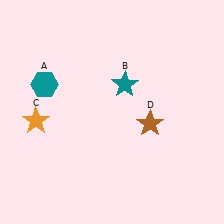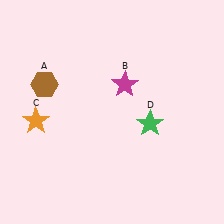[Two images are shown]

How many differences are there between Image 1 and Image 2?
There are 3 differences between the two images.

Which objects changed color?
A changed from teal to brown. B changed from teal to magenta. D changed from brown to green.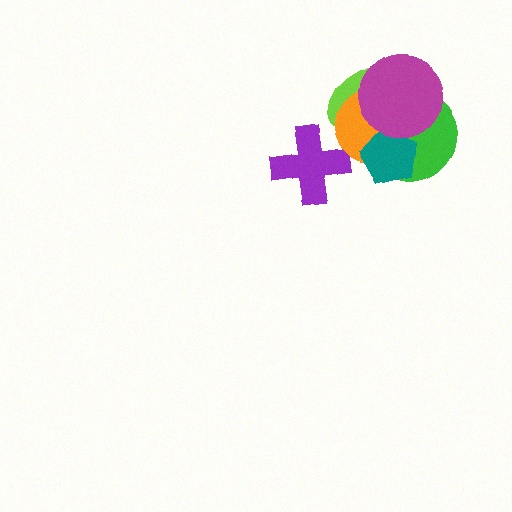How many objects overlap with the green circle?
4 objects overlap with the green circle.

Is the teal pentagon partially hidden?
Yes, it is partially covered by another shape.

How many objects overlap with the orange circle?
4 objects overlap with the orange circle.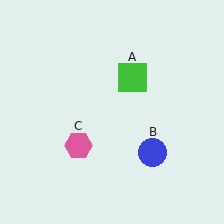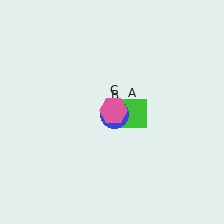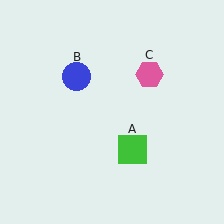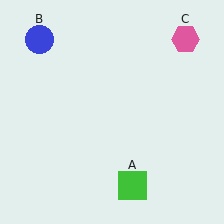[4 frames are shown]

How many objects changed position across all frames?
3 objects changed position: green square (object A), blue circle (object B), pink hexagon (object C).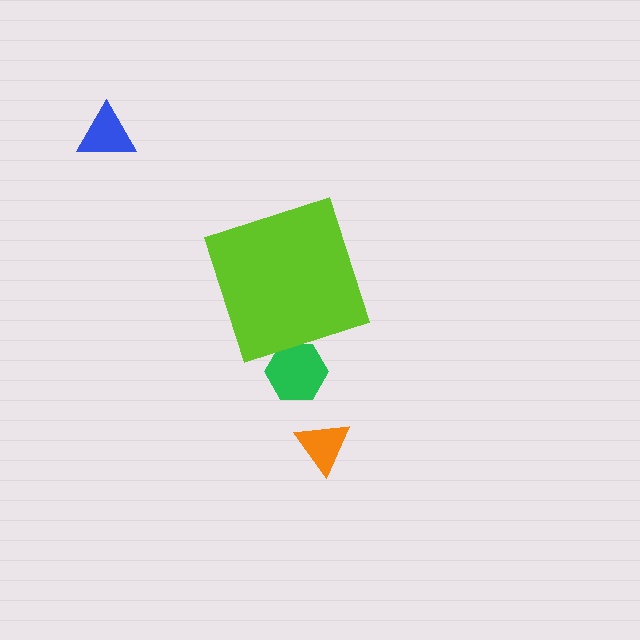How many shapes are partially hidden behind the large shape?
1 shape is partially hidden.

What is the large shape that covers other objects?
A lime diamond.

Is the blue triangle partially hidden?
No, the blue triangle is fully visible.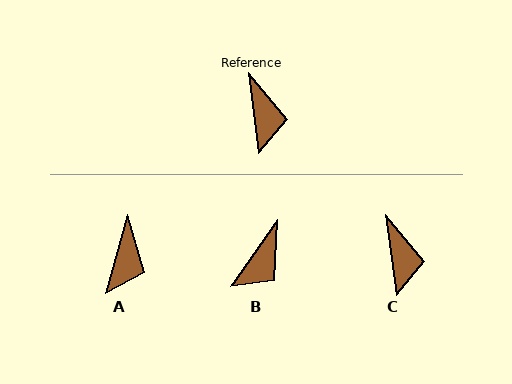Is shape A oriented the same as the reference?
No, it is off by about 23 degrees.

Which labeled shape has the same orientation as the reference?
C.